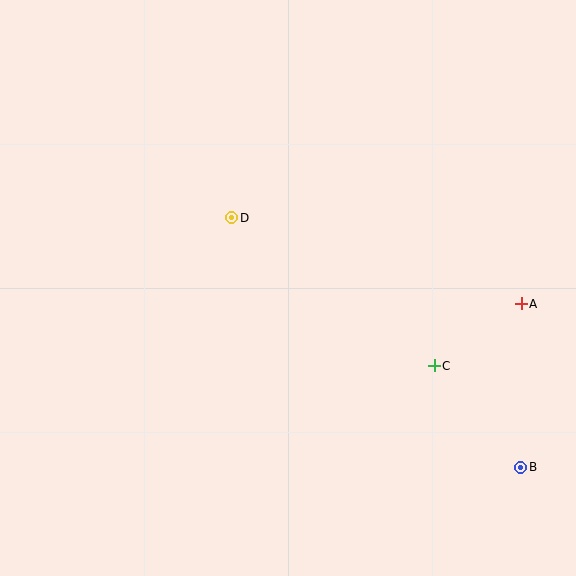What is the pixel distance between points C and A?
The distance between C and A is 107 pixels.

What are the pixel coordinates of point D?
Point D is at (232, 218).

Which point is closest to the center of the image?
Point D at (232, 218) is closest to the center.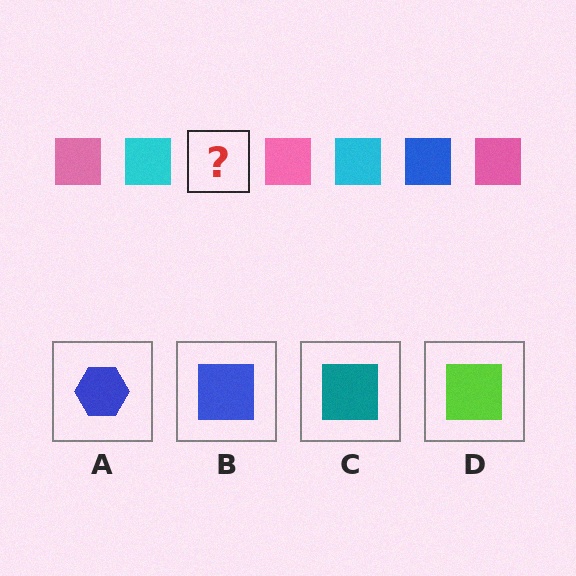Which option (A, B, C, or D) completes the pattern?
B.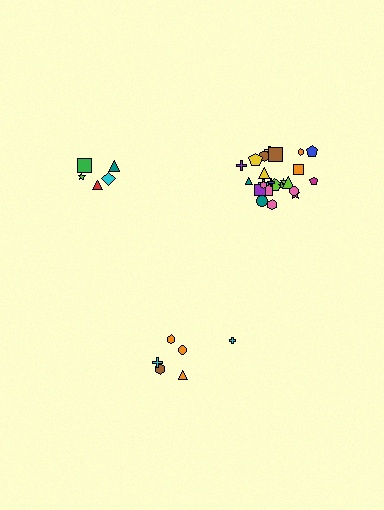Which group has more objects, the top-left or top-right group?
The top-right group.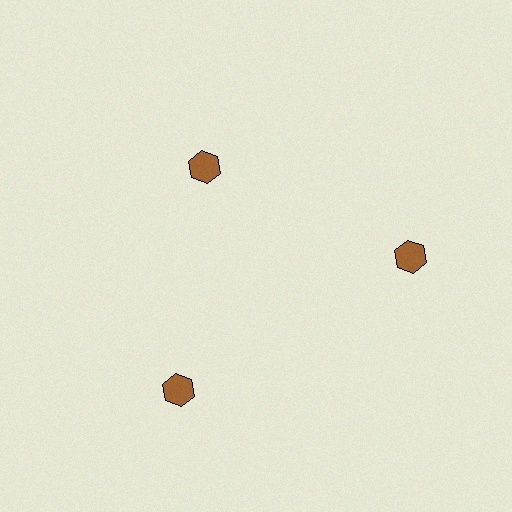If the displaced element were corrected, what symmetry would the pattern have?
It would have 3-fold rotational symmetry — the pattern would map onto itself every 120 degrees.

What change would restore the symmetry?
The symmetry would be restored by moving it outward, back onto the ring so that all 3 hexagons sit at equal angles and equal distance from the center.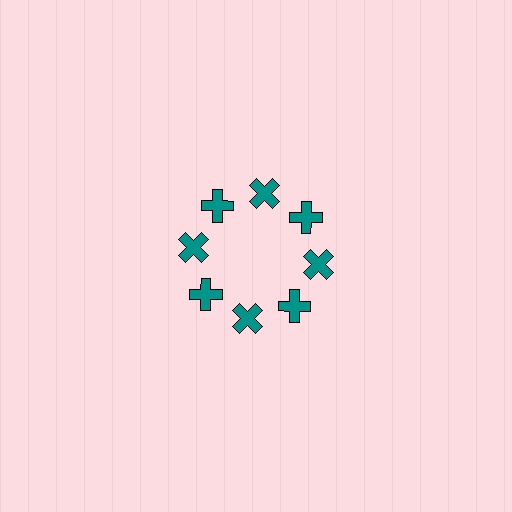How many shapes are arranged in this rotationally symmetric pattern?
There are 8 shapes, arranged in 8 groups of 1.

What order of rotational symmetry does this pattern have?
This pattern has 8-fold rotational symmetry.